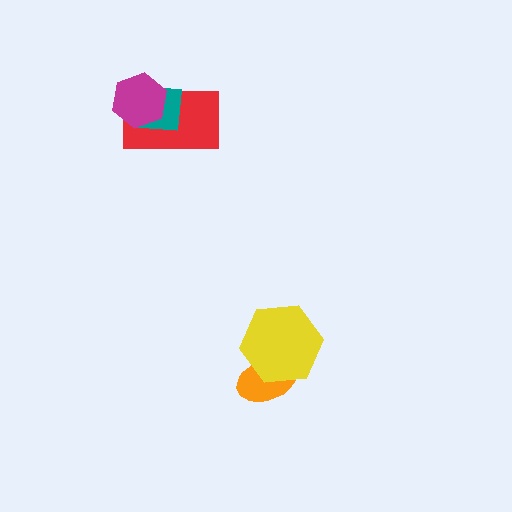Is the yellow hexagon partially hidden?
No, no other shape covers it.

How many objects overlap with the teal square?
2 objects overlap with the teal square.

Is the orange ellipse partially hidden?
Yes, it is partially covered by another shape.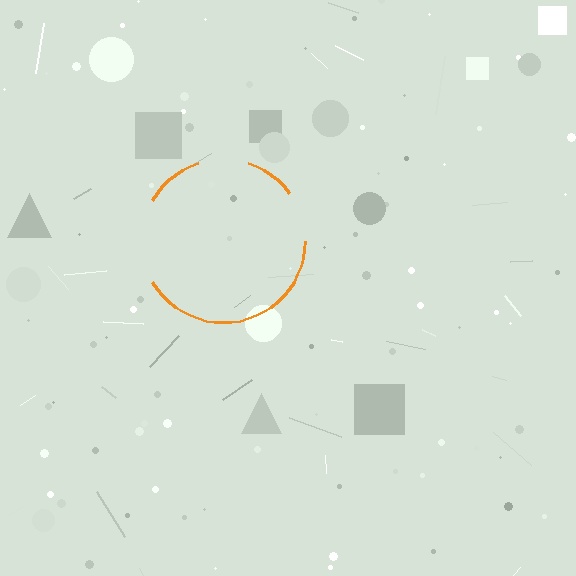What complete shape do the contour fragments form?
The contour fragments form a circle.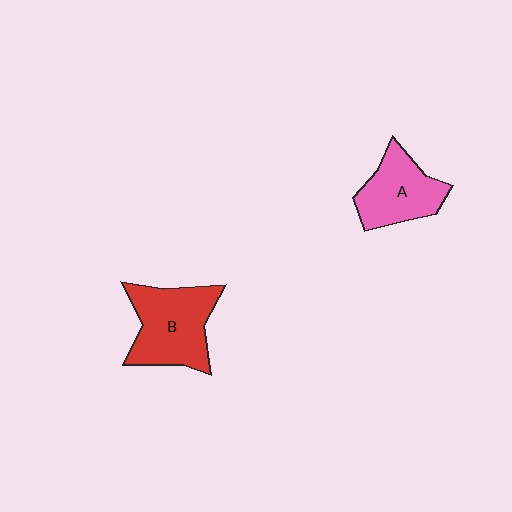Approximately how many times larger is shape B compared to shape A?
Approximately 1.3 times.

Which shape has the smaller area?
Shape A (pink).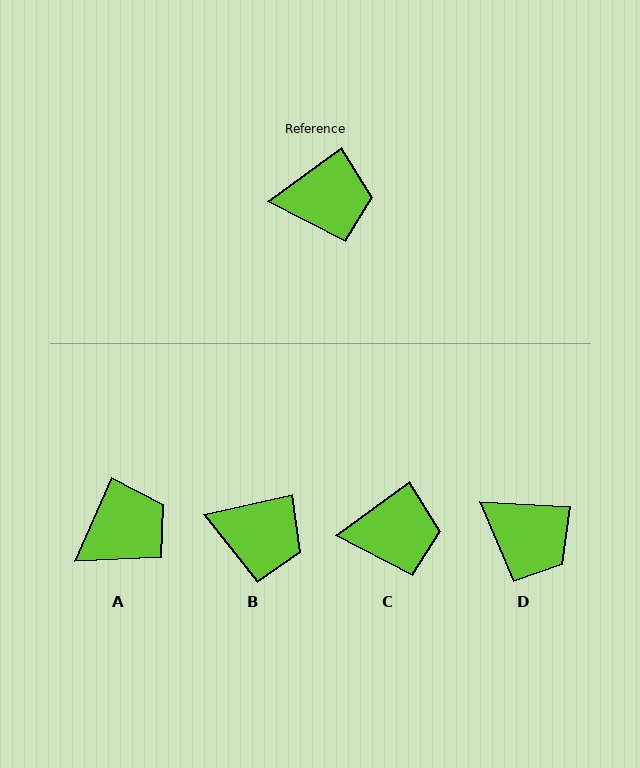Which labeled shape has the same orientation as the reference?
C.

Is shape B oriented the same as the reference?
No, it is off by about 24 degrees.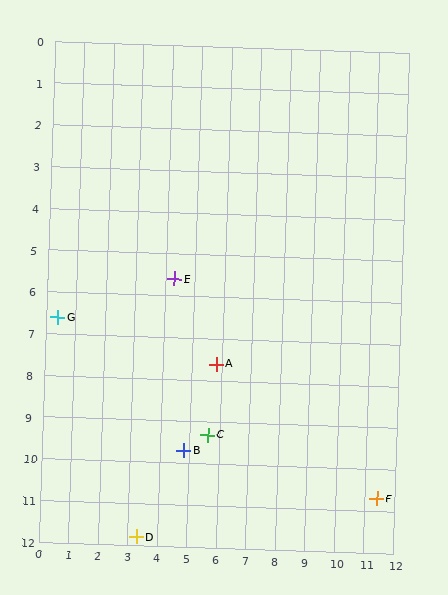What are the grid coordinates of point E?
Point E is at approximately (4.3, 5.6).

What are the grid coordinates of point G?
Point G is at approximately (0.4, 6.6).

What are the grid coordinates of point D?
Point D is at approximately (3.3, 11.8).